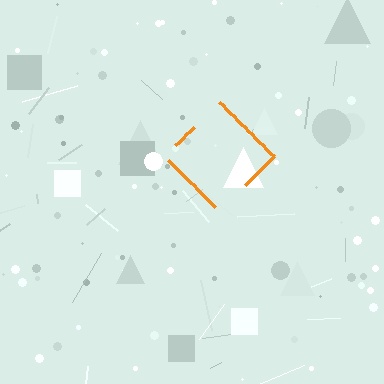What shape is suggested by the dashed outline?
The dashed outline suggests a diamond.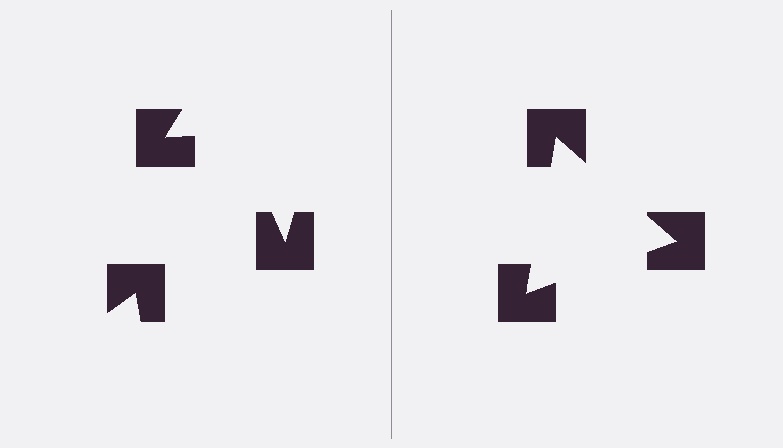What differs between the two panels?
The notched squares are positioned identically on both sides; only the wedge orientations differ. On the right they align to a triangle; on the left they are misaligned.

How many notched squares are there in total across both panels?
6 — 3 on each side.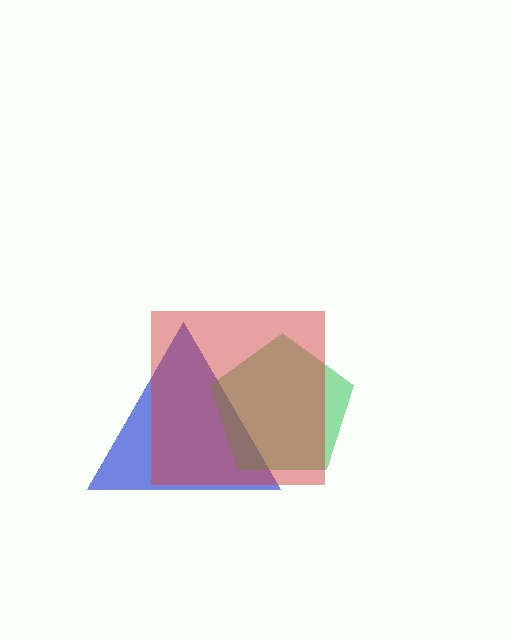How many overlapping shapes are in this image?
There are 3 overlapping shapes in the image.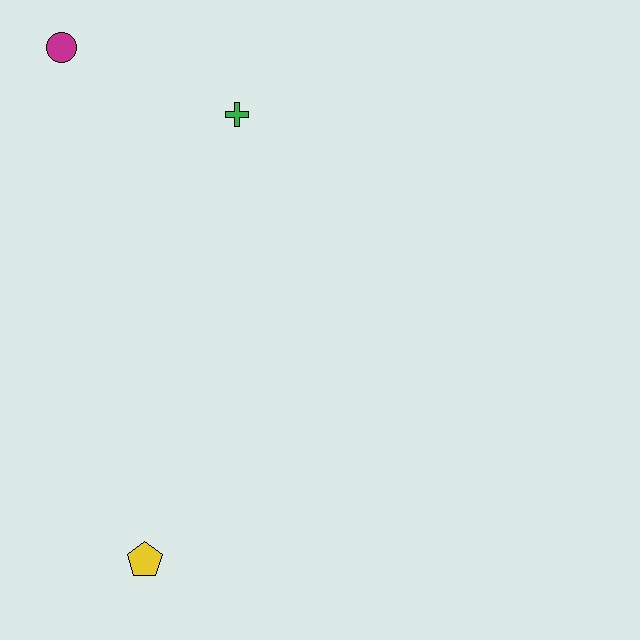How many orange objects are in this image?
There are no orange objects.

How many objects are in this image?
There are 3 objects.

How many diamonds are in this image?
There are no diamonds.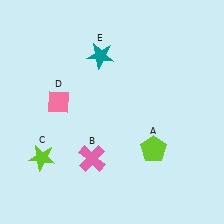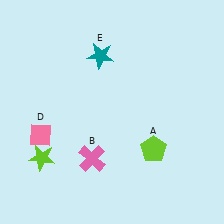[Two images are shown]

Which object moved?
The pink diamond (D) moved down.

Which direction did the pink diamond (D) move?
The pink diamond (D) moved down.